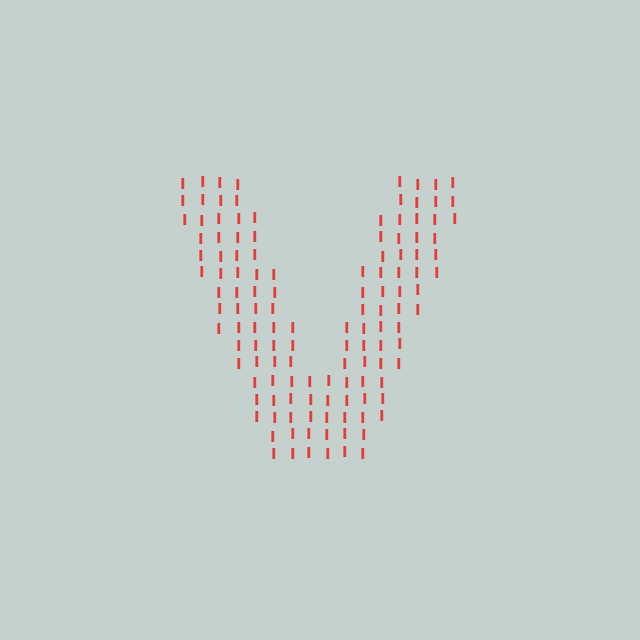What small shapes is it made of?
It is made of small letter I's.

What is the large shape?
The large shape is the letter V.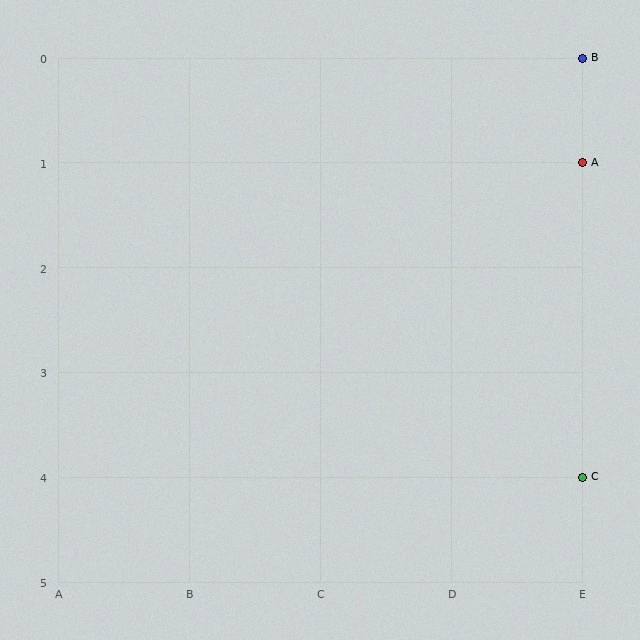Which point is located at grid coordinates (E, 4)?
Point C is at (E, 4).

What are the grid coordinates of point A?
Point A is at grid coordinates (E, 1).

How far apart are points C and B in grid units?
Points C and B are 4 rows apart.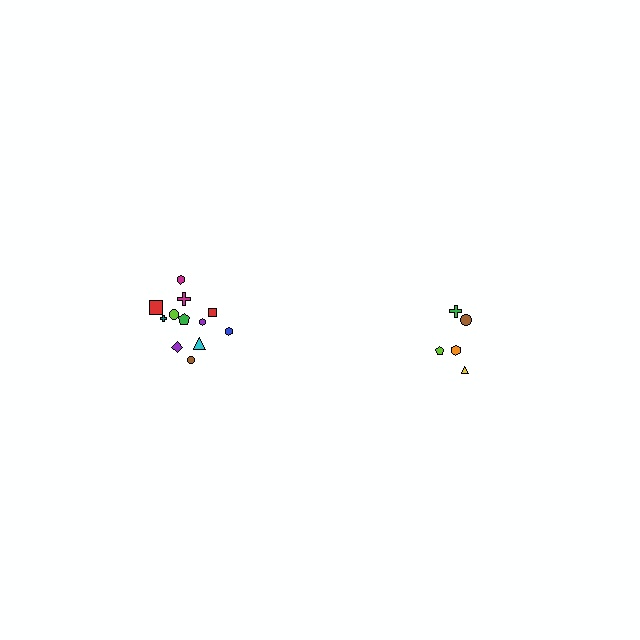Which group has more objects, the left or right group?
The left group.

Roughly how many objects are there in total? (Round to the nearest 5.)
Roughly 15 objects in total.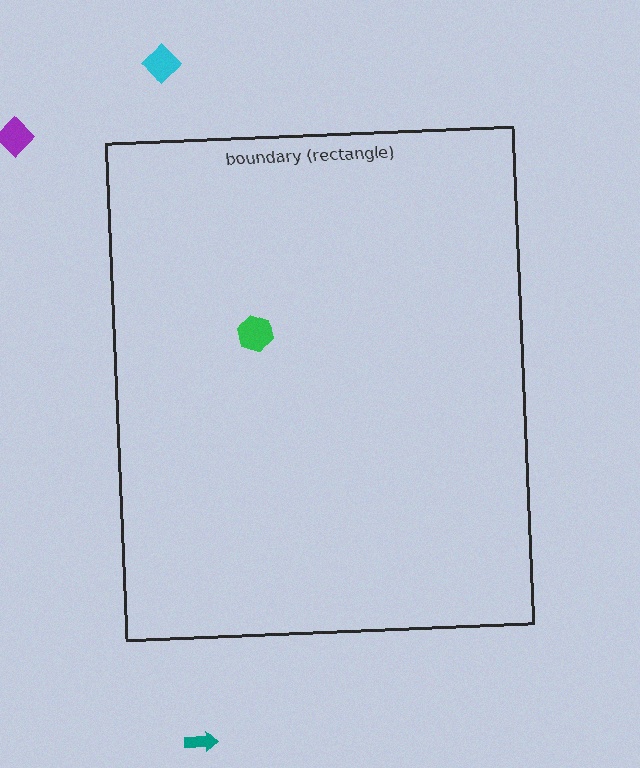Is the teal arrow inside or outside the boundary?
Outside.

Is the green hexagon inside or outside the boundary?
Inside.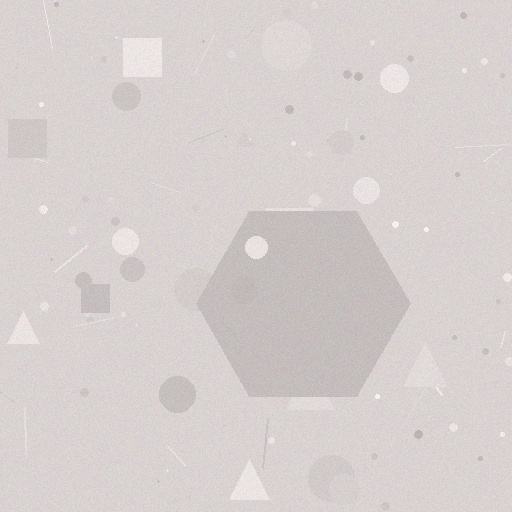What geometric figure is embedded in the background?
A hexagon is embedded in the background.